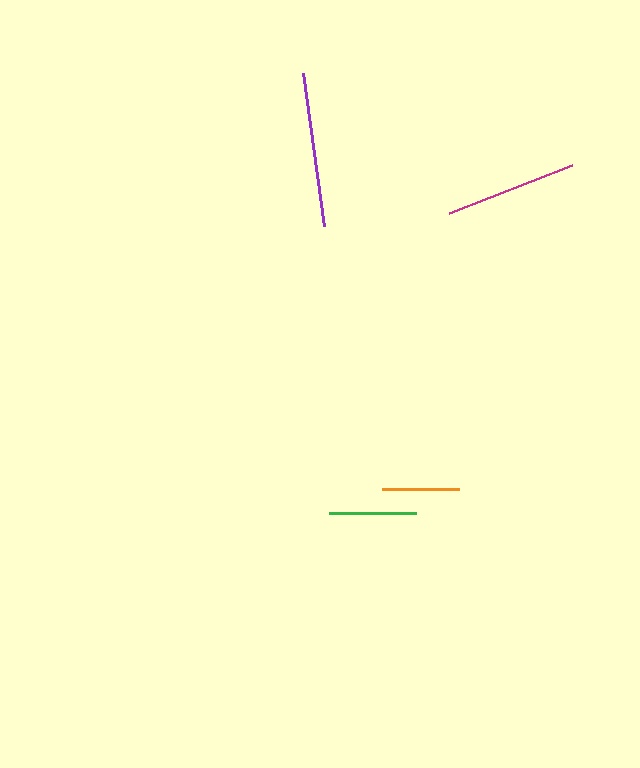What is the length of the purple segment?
The purple segment is approximately 155 pixels long.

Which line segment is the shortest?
The orange line is the shortest at approximately 77 pixels.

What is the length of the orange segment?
The orange segment is approximately 77 pixels long.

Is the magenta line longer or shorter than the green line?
The magenta line is longer than the green line.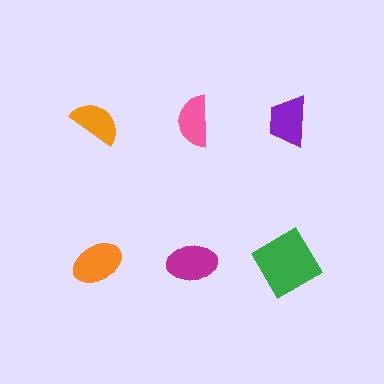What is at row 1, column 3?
A purple trapezoid.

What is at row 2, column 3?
A green diamond.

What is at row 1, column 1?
An orange semicircle.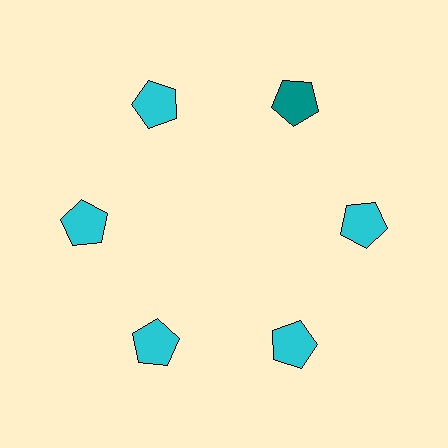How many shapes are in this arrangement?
There are 6 shapes arranged in a ring pattern.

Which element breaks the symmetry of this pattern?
The teal pentagon at roughly the 1 o'clock position breaks the symmetry. All other shapes are cyan pentagons.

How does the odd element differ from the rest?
It has a different color: teal instead of cyan.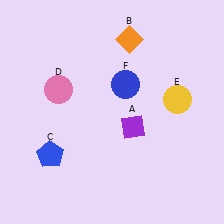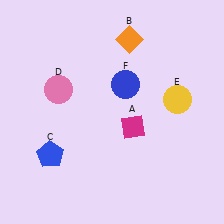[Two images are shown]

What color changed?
The diamond (A) changed from purple in Image 1 to magenta in Image 2.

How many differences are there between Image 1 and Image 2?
There is 1 difference between the two images.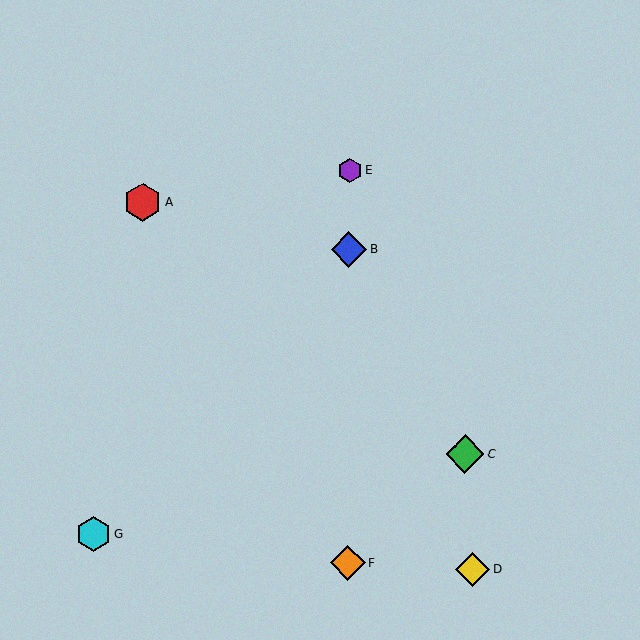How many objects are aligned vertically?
3 objects (B, E, F) are aligned vertically.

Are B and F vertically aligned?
Yes, both are at x≈349.